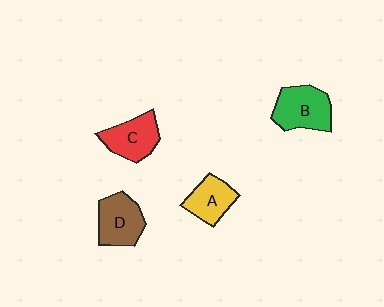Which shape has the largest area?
Shape B (green).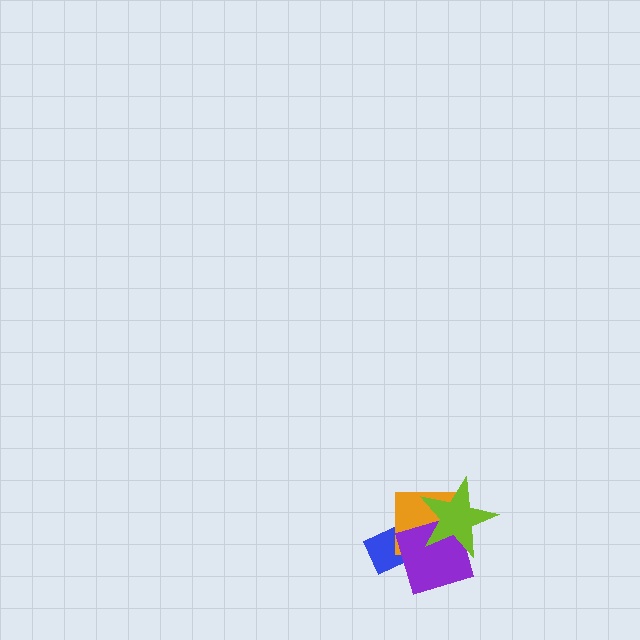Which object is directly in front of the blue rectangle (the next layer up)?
The orange square is directly in front of the blue rectangle.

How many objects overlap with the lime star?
3 objects overlap with the lime star.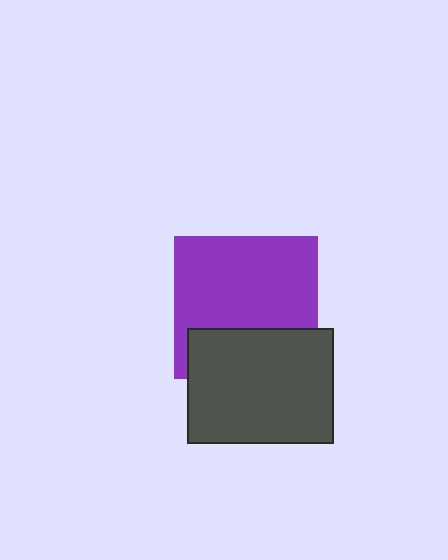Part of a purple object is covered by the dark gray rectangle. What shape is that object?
It is a square.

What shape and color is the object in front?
The object in front is a dark gray rectangle.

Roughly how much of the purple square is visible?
Most of it is visible (roughly 67%).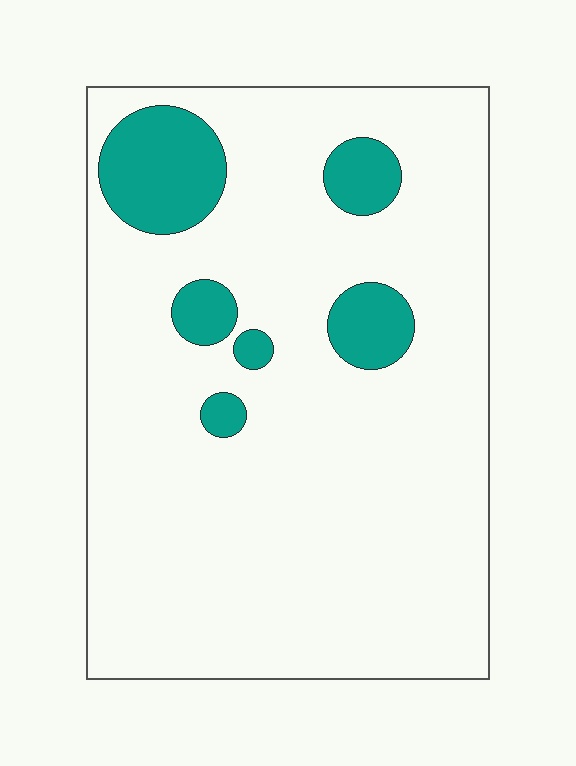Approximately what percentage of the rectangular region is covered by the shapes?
Approximately 15%.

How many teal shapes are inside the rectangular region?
6.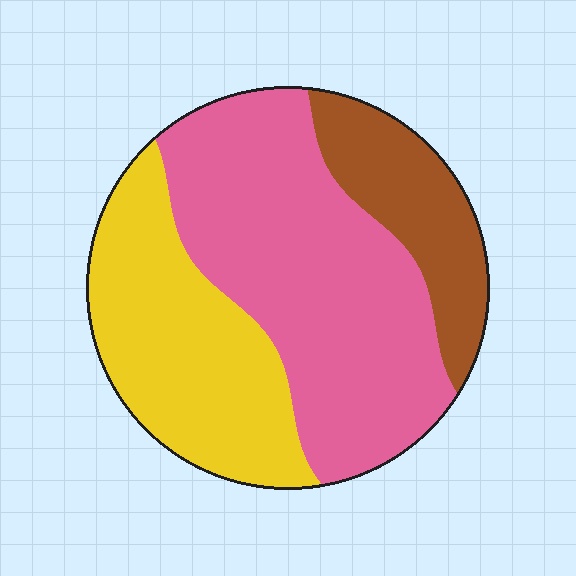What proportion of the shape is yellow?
Yellow takes up about one third (1/3) of the shape.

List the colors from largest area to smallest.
From largest to smallest: pink, yellow, brown.